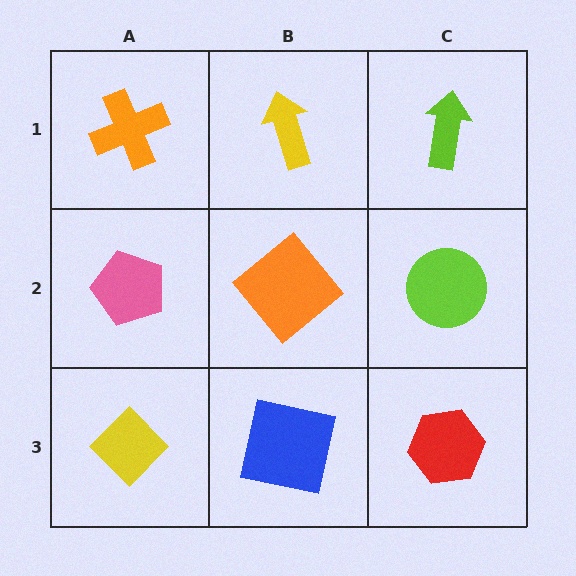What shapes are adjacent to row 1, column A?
A pink pentagon (row 2, column A), a yellow arrow (row 1, column B).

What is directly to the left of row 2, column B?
A pink pentagon.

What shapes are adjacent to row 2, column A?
An orange cross (row 1, column A), a yellow diamond (row 3, column A), an orange diamond (row 2, column B).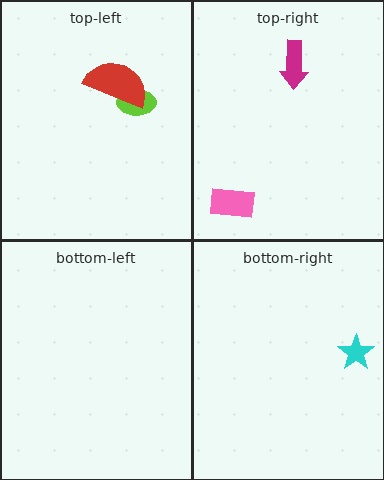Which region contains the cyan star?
The bottom-right region.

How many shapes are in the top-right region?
2.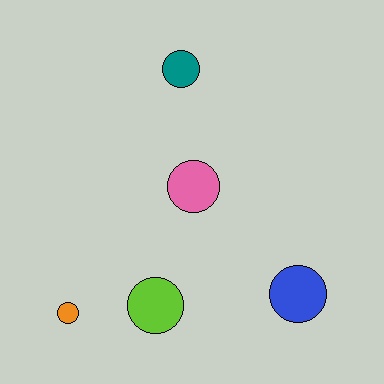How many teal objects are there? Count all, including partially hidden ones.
There is 1 teal object.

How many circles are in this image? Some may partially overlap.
There are 5 circles.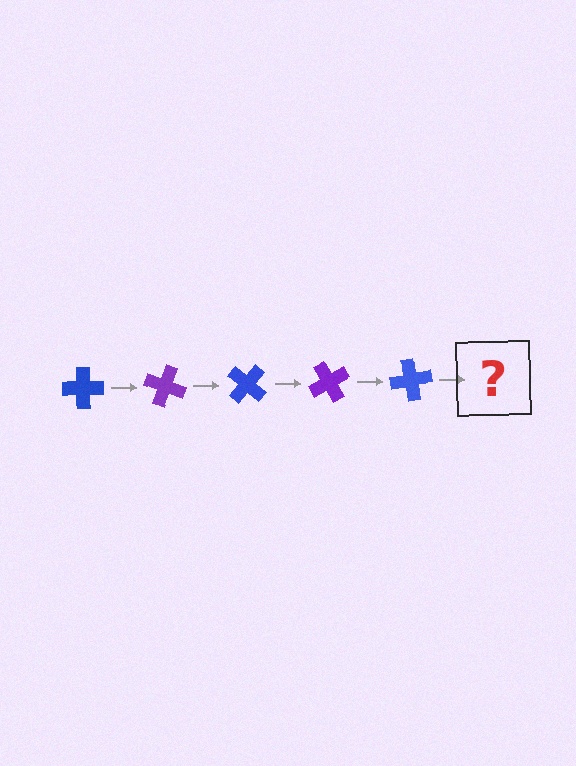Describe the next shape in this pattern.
It should be a purple cross, rotated 100 degrees from the start.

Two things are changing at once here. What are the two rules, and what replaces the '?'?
The two rules are that it rotates 20 degrees each step and the color cycles through blue and purple. The '?' should be a purple cross, rotated 100 degrees from the start.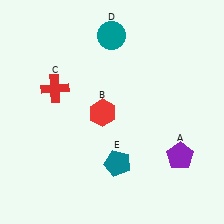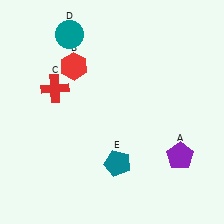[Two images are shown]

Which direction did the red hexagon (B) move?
The red hexagon (B) moved up.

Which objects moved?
The objects that moved are: the red hexagon (B), the teal circle (D).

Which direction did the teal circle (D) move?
The teal circle (D) moved left.